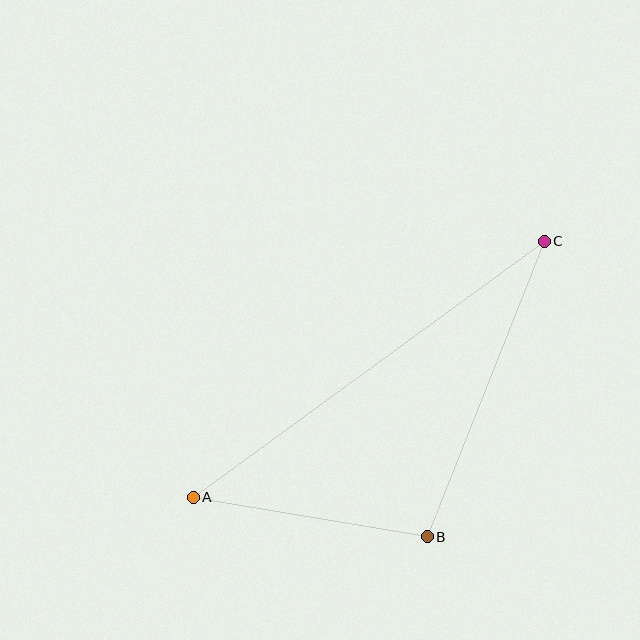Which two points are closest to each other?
Points A and B are closest to each other.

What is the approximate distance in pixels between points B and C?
The distance between B and C is approximately 318 pixels.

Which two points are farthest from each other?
Points A and C are farthest from each other.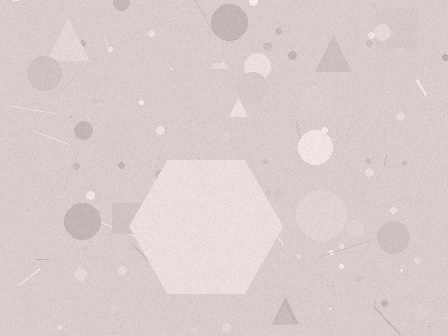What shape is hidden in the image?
A hexagon is hidden in the image.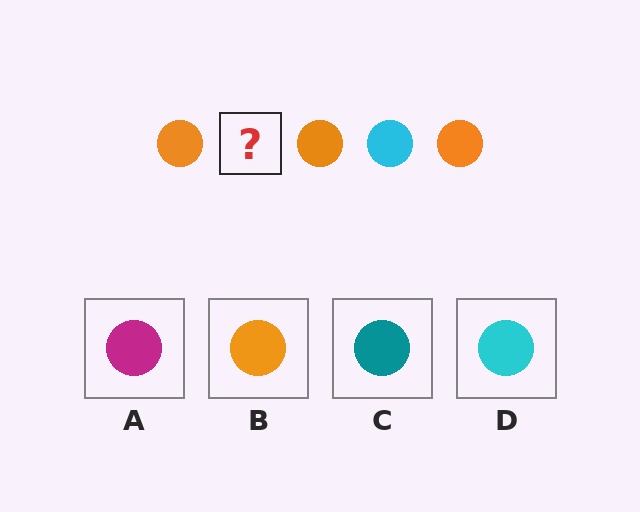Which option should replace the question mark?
Option D.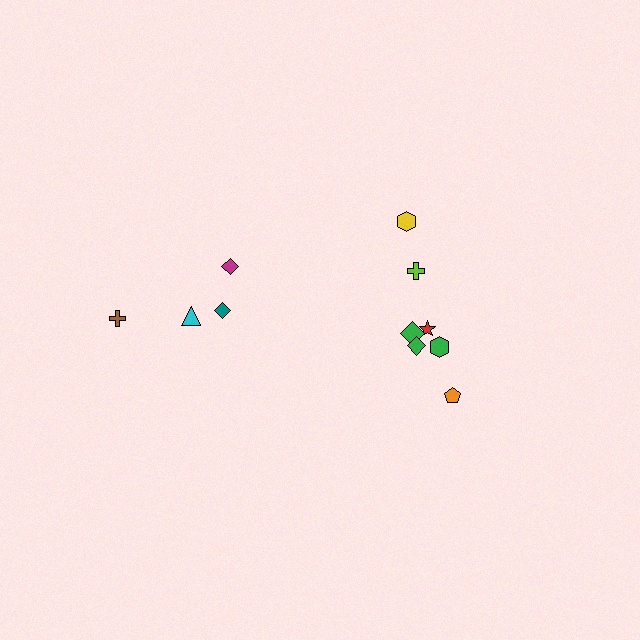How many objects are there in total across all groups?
There are 11 objects.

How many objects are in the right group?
There are 7 objects.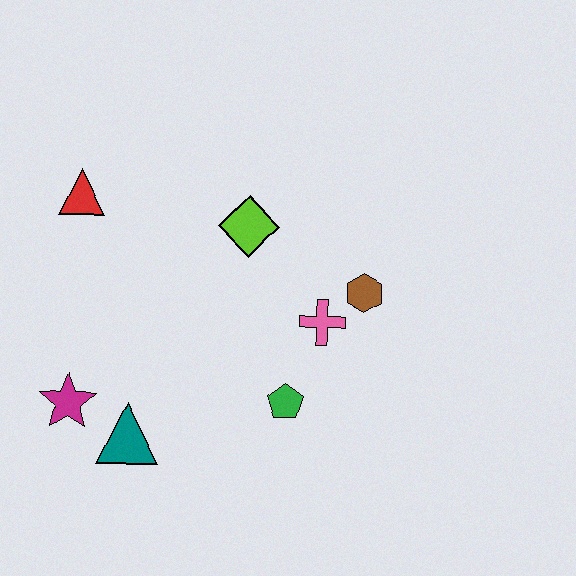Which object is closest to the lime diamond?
The pink cross is closest to the lime diamond.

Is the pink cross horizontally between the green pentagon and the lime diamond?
No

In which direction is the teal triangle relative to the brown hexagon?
The teal triangle is to the left of the brown hexagon.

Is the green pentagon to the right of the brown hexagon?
No